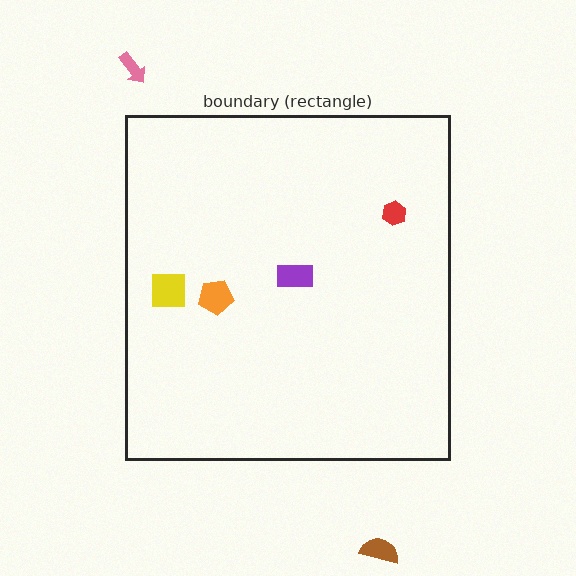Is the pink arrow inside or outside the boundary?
Outside.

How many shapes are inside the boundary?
4 inside, 2 outside.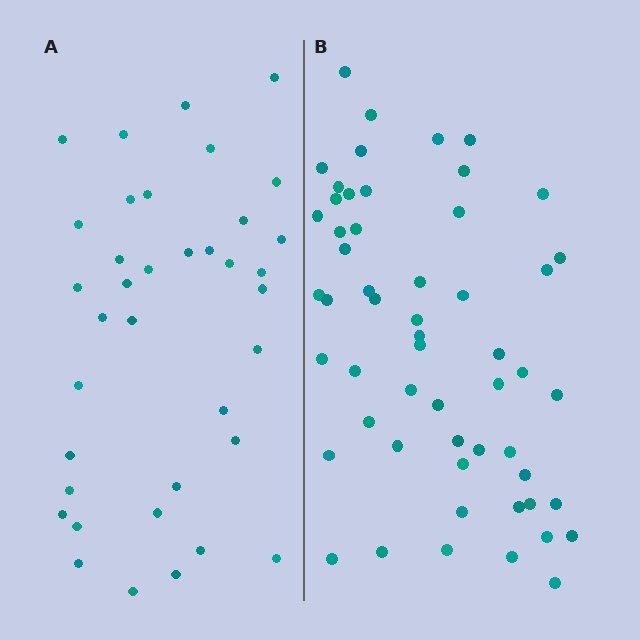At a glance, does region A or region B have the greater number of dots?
Region B (the right region) has more dots.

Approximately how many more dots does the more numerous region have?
Region B has approximately 20 more dots than region A.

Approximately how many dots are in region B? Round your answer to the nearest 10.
About 60 dots. (The exact count is 55, which rounds to 60.)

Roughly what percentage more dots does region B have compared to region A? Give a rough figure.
About 50% more.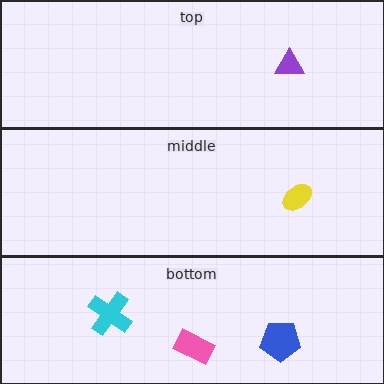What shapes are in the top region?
The purple triangle.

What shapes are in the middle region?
The yellow ellipse.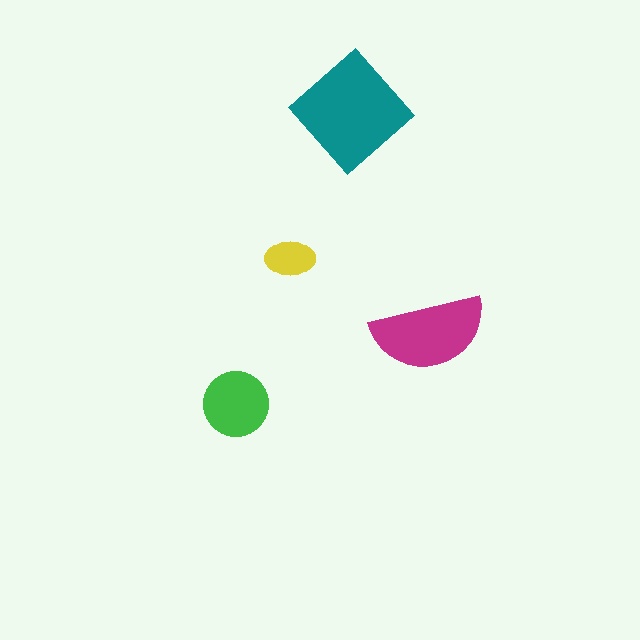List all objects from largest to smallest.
The teal diamond, the magenta semicircle, the green circle, the yellow ellipse.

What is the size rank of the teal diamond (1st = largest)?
1st.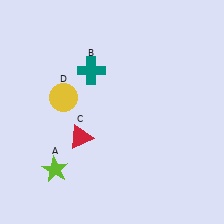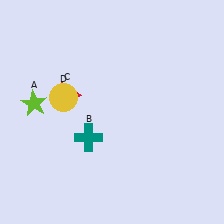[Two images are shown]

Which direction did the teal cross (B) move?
The teal cross (B) moved down.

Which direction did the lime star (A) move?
The lime star (A) moved up.